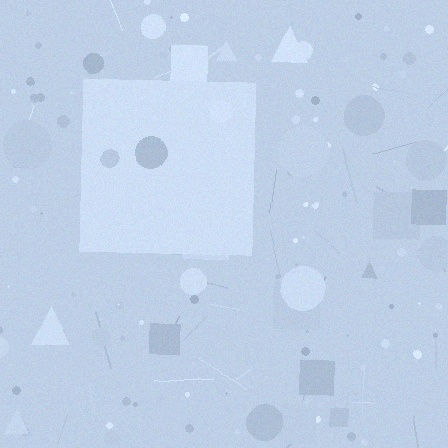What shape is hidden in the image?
A square is hidden in the image.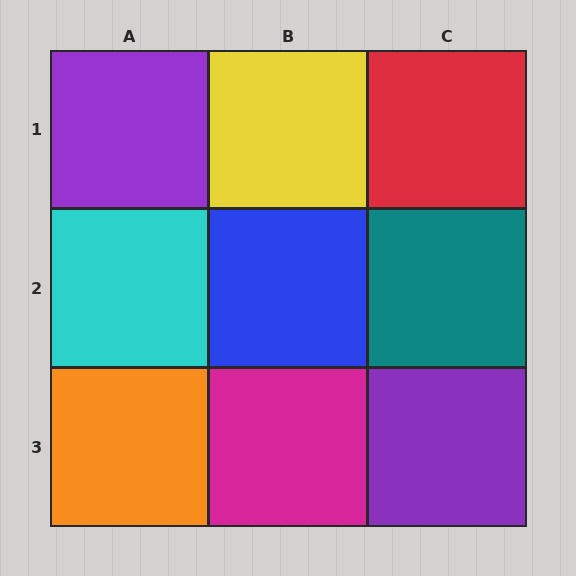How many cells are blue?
1 cell is blue.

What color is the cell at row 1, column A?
Purple.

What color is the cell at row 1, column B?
Yellow.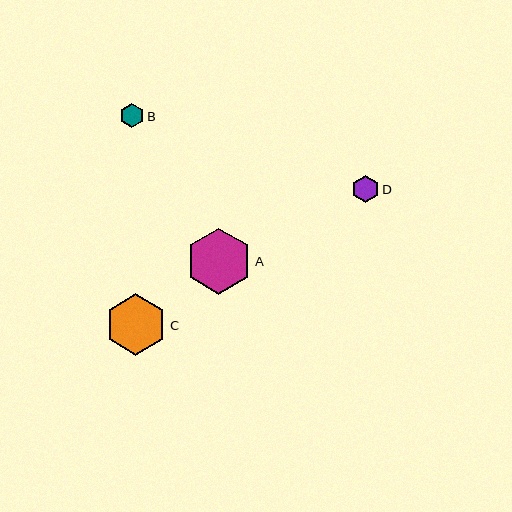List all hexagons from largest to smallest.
From largest to smallest: A, C, D, B.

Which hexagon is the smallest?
Hexagon B is the smallest with a size of approximately 24 pixels.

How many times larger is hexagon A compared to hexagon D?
Hexagon A is approximately 2.4 times the size of hexagon D.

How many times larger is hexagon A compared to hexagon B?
Hexagon A is approximately 2.7 times the size of hexagon B.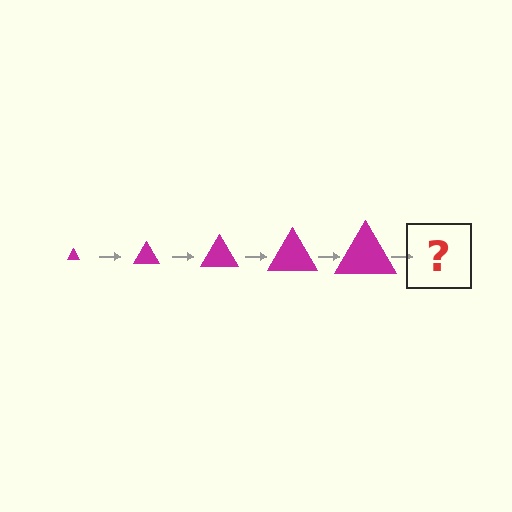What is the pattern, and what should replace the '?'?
The pattern is that the triangle gets progressively larger each step. The '?' should be a magenta triangle, larger than the previous one.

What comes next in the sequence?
The next element should be a magenta triangle, larger than the previous one.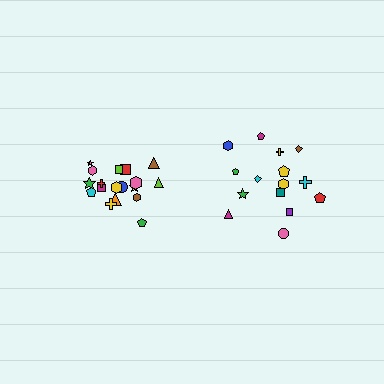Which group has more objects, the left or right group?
The left group.